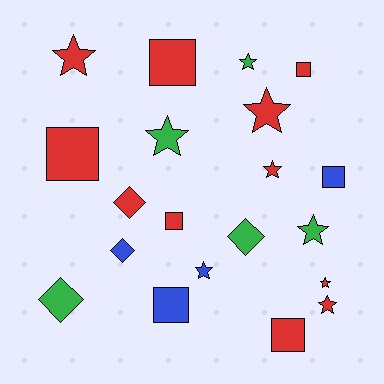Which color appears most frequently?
Red, with 11 objects.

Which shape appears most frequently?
Star, with 9 objects.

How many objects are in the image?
There are 20 objects.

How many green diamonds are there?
There are 2 green diamonds.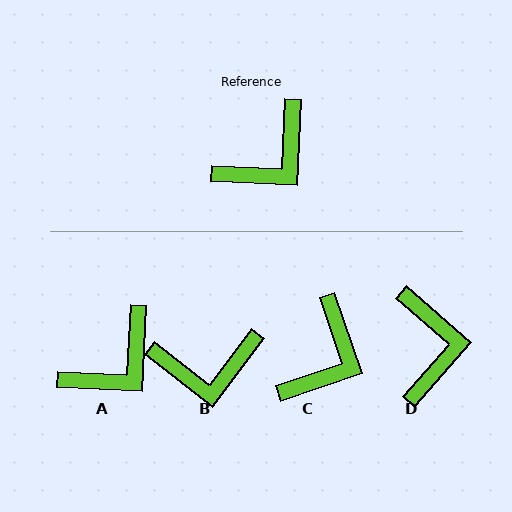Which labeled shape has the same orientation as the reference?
A.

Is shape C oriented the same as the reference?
No, it is off by about 21 degrees.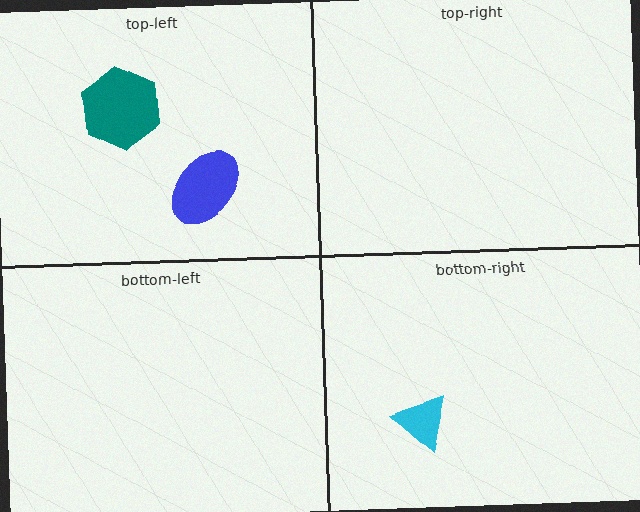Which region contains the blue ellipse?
The top-left region.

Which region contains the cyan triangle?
The bottom-right region.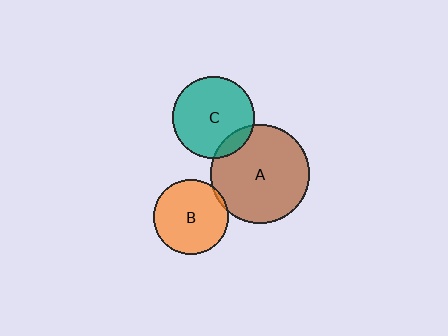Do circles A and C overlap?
Yes.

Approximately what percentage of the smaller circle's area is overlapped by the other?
Approximately 10%.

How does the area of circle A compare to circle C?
Approximately 1.5 times.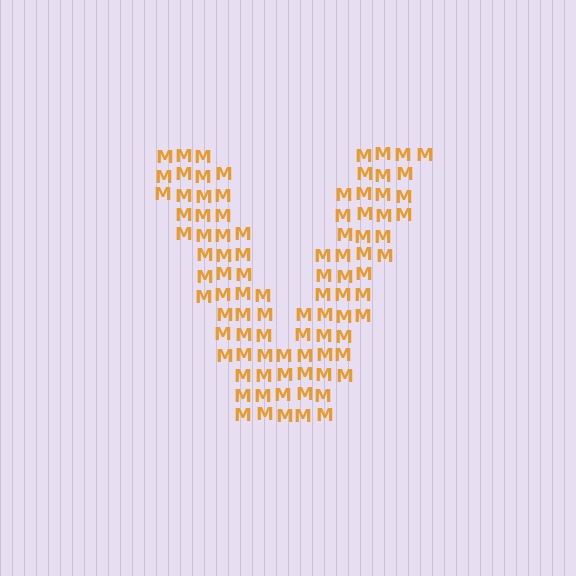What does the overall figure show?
The overall figure shows the letter V.